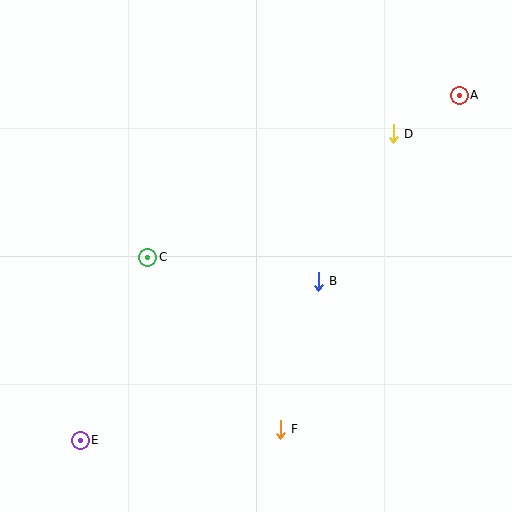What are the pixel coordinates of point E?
Point E is at (80, 440).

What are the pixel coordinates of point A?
Point A is at (459, 95).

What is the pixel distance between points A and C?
The distance between A and C is 351 pixels.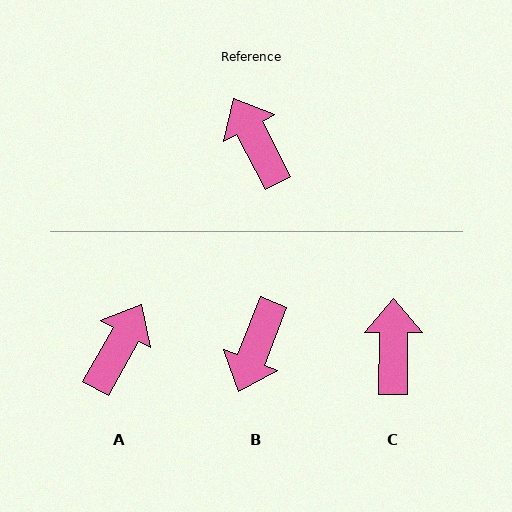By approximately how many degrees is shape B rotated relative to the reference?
Approximately 131 degrees counter-clockwise.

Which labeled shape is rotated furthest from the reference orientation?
B, about 131 degrees away.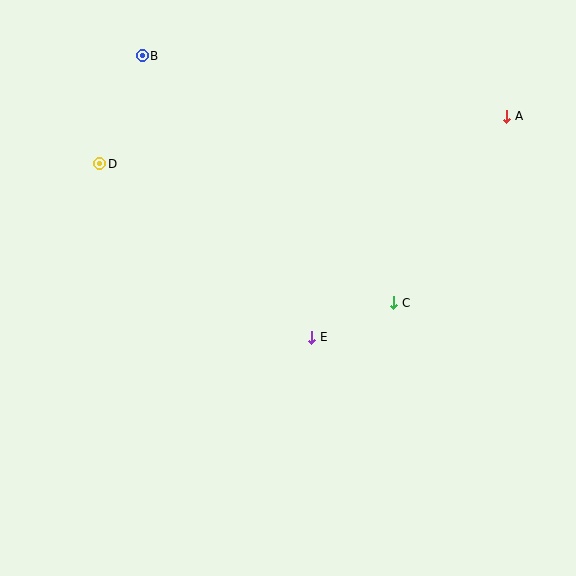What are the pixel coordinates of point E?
Point E is at (312, 337).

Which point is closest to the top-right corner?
Point A is closest to the top-right corner.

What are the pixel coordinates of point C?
Point C is at (394, 303).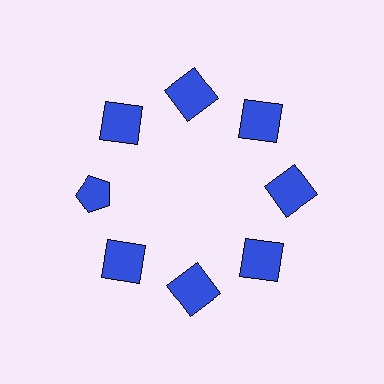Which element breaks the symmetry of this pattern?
The blue pentagon at roughly the 9 o'clock position breaks the symmetry. All other shapes are blue squares.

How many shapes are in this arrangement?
There are 8 shapes arranged in a ring pattern.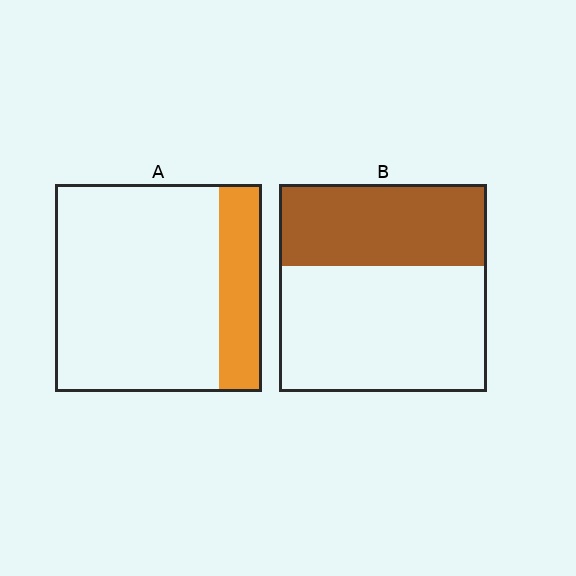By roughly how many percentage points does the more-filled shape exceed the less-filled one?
By roughly 20 percentage points (B over A).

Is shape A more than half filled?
No.